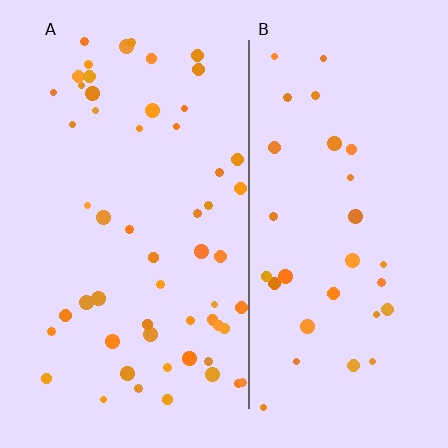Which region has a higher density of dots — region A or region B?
A (the left).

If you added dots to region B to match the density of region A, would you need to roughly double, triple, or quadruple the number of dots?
Approximately double.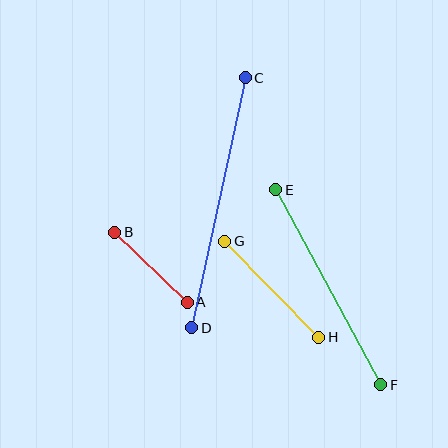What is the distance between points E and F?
The distance is approximately 221 pixels.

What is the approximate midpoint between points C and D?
The midpoint is at approximately (219, 203) pixels.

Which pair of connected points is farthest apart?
Points C and D are farthest apart.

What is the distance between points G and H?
The distance is approximately 134 pixels.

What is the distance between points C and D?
The distance is approximately 256 pixels.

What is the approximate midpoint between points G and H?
The midpoint is at approximately (272, 289) pixels.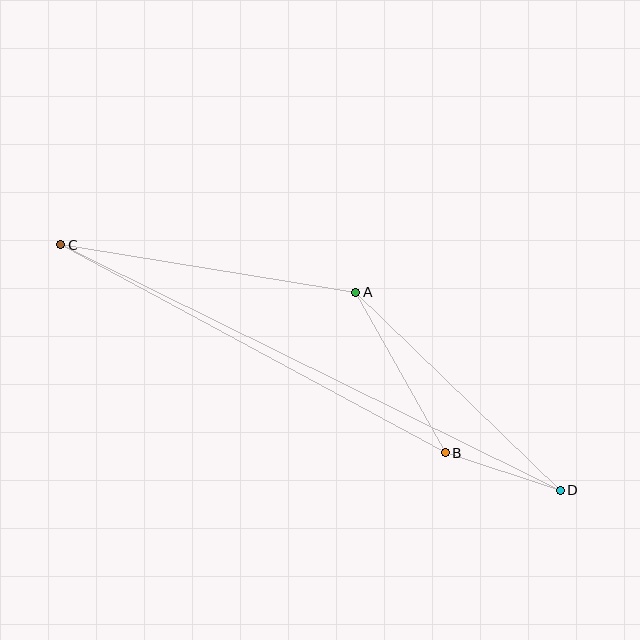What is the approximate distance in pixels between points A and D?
The distance between A and D is approximately 285 pixels.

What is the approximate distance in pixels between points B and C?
The distance between B and C is approximately 437 pixels.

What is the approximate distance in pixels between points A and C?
The distance between A and C is approximately 299 pixels.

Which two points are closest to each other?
Points B and D are closest to each other.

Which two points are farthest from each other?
Points C and D are farthest from each other.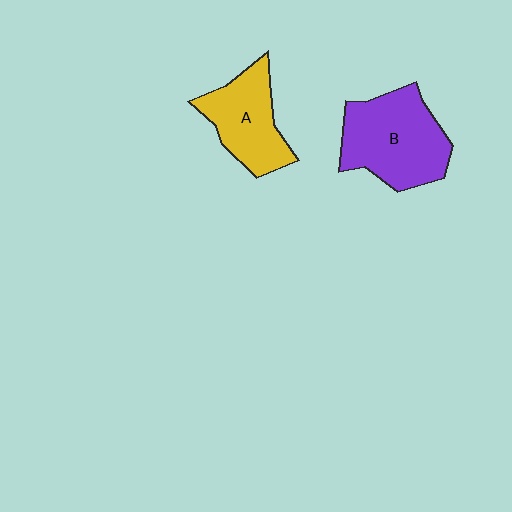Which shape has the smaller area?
Shape A (yellow).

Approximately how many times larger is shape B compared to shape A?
Approximately 1.4 times.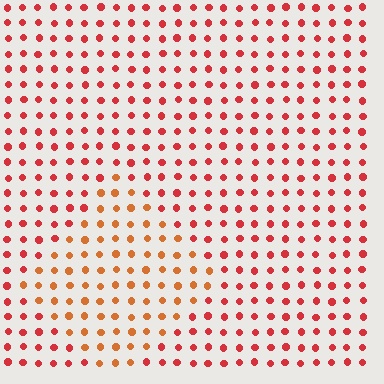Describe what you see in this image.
The image is filled with small red elements in a uniform arrangement. A diamond-shaped region is visible where the elements are tinted to a slightly different hue, forming a subtle color boundary.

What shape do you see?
I see a diamond.